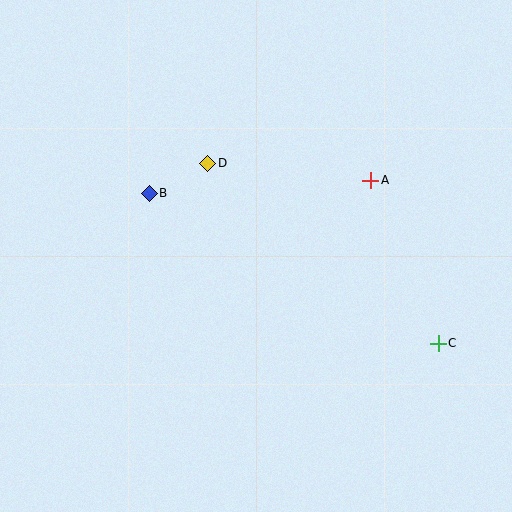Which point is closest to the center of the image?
Point D at (208, 163) is closest to the center.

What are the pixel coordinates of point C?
Point C is at (438, 343).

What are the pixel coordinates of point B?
Point B is at (149, 193).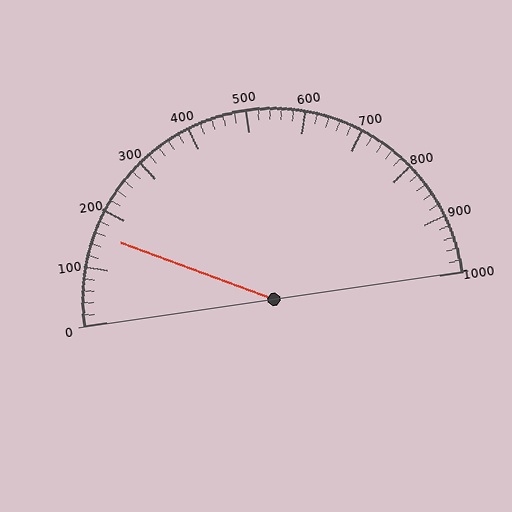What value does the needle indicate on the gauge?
The needle indicates approximately 160.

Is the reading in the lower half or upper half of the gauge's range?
The reading is in the lower half of the range (0 to 1000).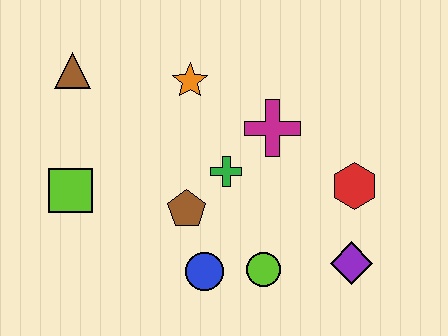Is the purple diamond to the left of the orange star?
No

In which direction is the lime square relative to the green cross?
The lime square is to the left of the green cross.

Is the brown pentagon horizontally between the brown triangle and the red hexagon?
Yes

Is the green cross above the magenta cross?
No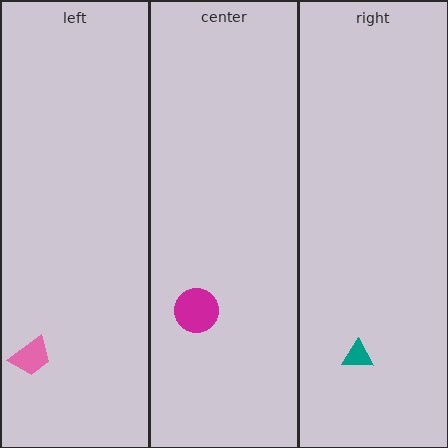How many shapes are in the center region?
1.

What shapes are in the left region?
The pink trapezoid.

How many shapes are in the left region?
1.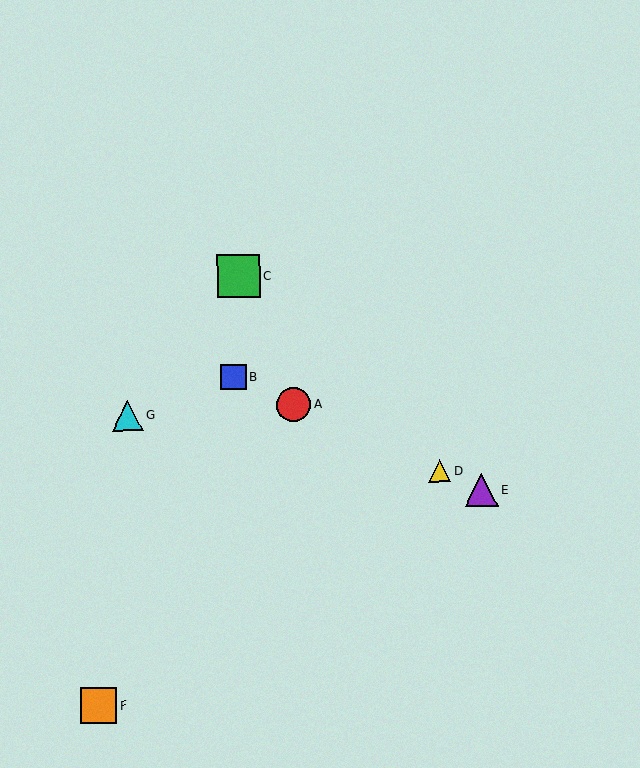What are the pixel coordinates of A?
Object A is at (294, 405).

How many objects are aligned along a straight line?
4 objects (A, B, D, E) are aligned along a straight line.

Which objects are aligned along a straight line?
Objects A, B, D, E are aligned along a straight line.